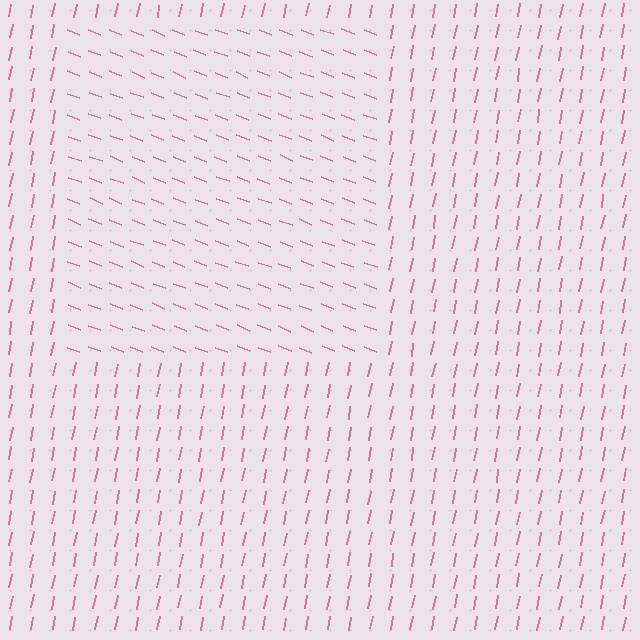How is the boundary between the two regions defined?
The boundary is defined purely by a change in line orientation (approximately 79 degrees difference). All lines are the same color and thickness.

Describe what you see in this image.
The image is filled with small pink line segments. A rectangle region in the image has lines oriented differently from the surrounding lines, creating a visible texture boundary.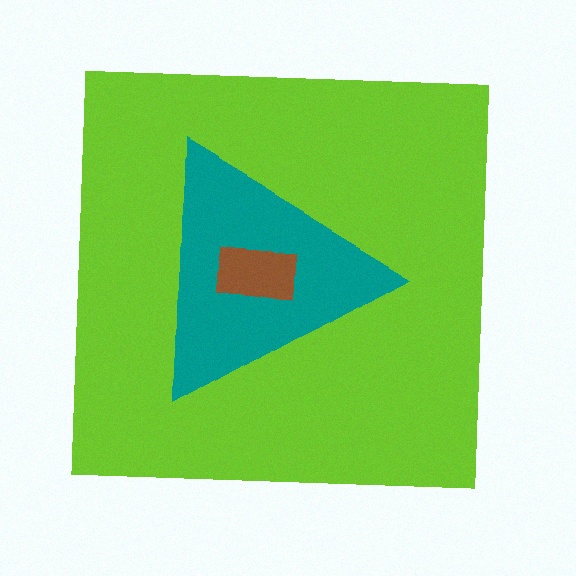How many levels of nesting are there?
3.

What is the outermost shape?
The lime square.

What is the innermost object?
The brown rectangle.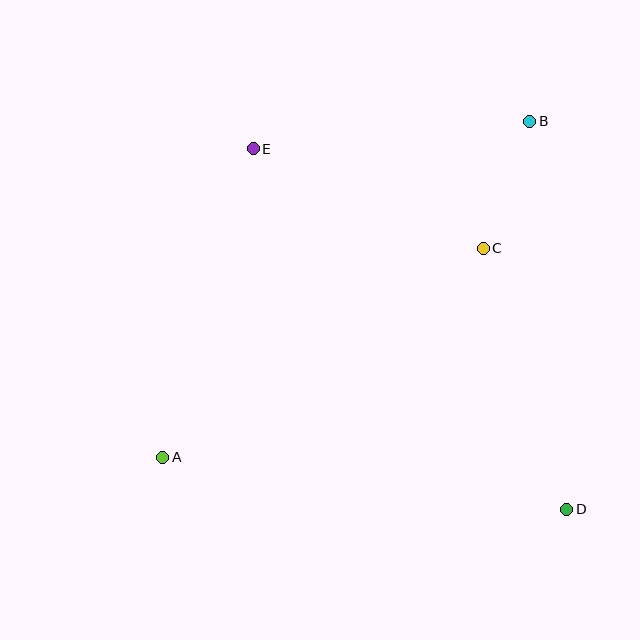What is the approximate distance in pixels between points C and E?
The distance between C and E is approximately 251 pixels.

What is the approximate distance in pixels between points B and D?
The distance between B and D is approximately 390 pixels.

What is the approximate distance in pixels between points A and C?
The distance between A and C is approximately 383 pixels.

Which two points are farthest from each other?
Points A and B are farthest from each other.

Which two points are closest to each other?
Points B and C are closest to each other.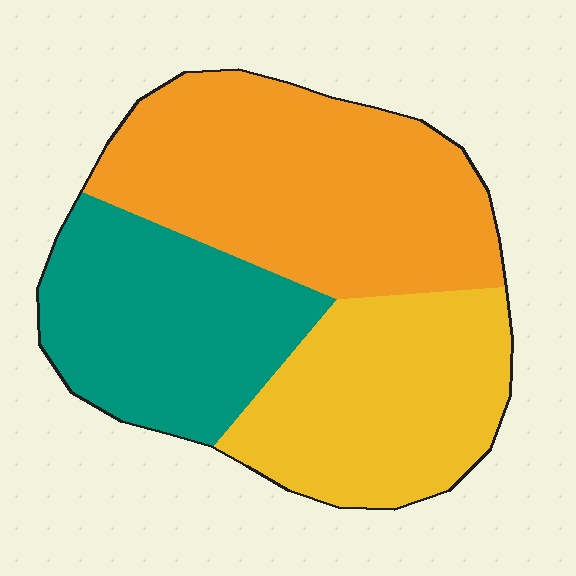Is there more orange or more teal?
Orange.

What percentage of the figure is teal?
Teal takes up between a quarter and a half of the figure.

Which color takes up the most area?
Orange, at roughly 40%.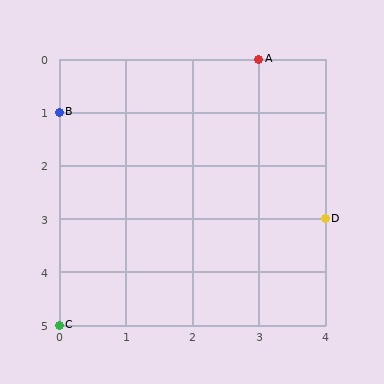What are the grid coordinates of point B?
Point B is at grid coordinates (0, 1).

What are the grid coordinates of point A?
Point A is at grid coordinates (3, 0).